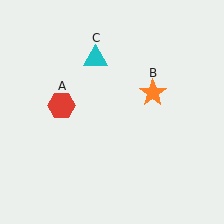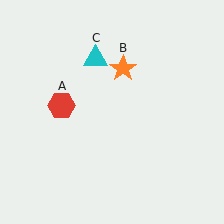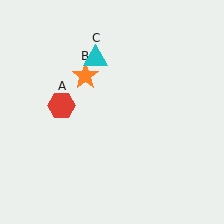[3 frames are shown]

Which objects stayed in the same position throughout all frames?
Red hexagon (object A) and cyan triangle (object C) remained stationary.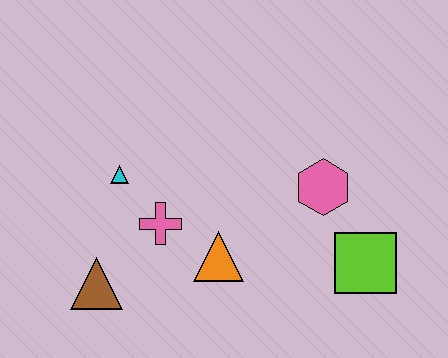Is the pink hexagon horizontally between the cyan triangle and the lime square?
Yes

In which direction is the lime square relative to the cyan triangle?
The lime square is to the right of the cyan triangle.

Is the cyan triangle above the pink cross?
Yes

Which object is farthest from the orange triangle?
The lime square is farthest from the orange triangle.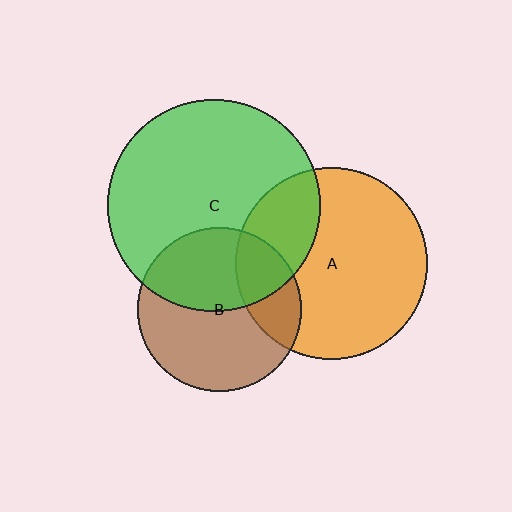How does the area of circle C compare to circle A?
Approximately 1.2 times.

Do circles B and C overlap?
Yes.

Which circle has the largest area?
Circle C (green).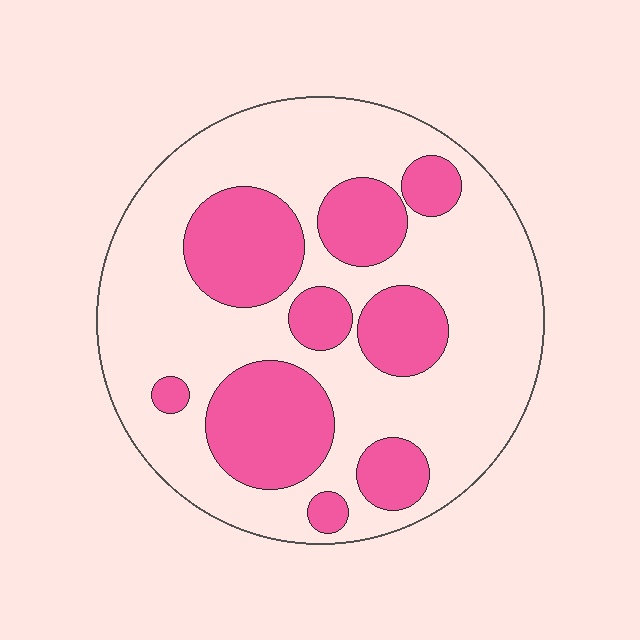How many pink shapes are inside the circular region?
9.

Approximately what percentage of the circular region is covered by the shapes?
Approximately 30%.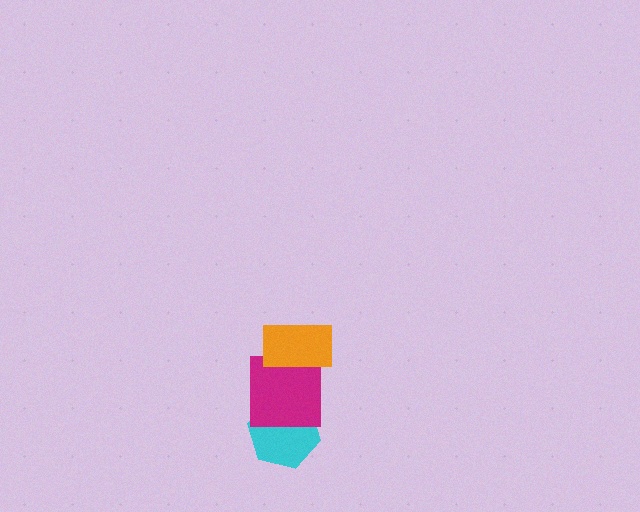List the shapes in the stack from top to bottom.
From top to bottom: the orange rectangle, the magenta square, the cyan hexagon.